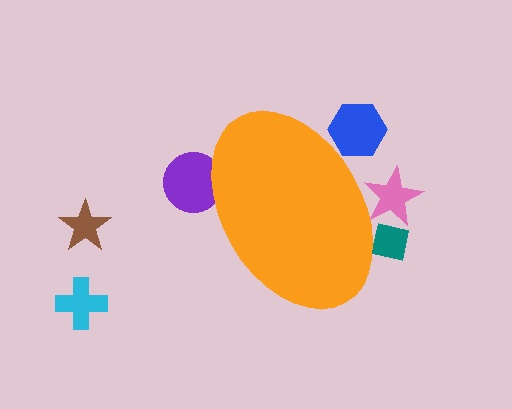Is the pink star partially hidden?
Yes, the pink star is partially hidden behind the orange ellipse.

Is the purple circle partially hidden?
Yes, the purple circle is partially hidden behind the orange ellipse.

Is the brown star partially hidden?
No, the brown star is fully visible.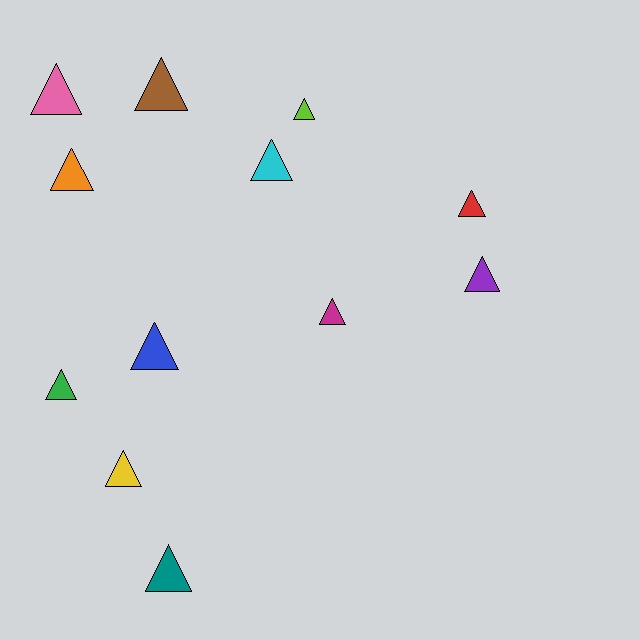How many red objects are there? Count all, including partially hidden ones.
There is 1 red object.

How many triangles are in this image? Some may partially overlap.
There are 12 triangles.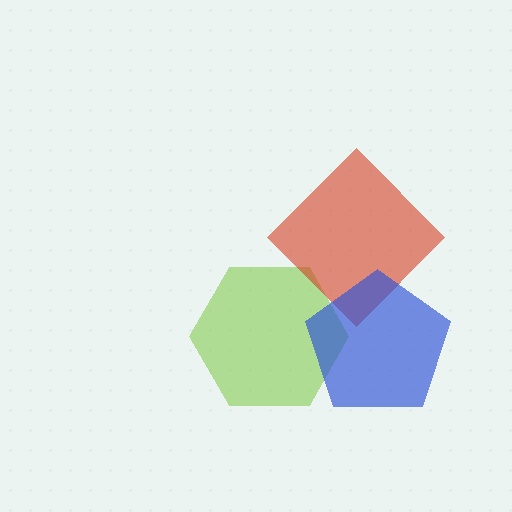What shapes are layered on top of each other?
The layered shapes are: a lime hexagon, a red diamond, a blue pentagon.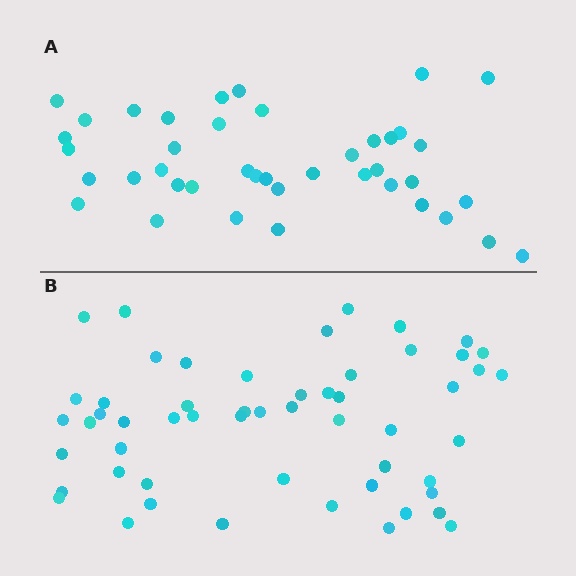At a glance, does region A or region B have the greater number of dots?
Region B (the bottom region) has more dots.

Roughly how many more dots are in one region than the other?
Region B has approximately 15 more dots than region A.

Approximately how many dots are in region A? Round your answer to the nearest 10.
About 40 dots. (The exact count is 41, which rounds to 40.)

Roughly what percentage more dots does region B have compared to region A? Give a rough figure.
About 30% more.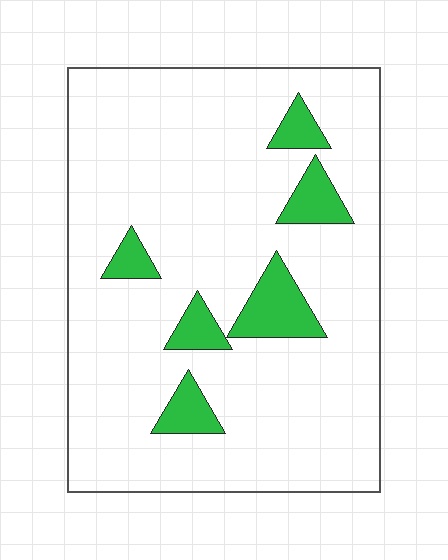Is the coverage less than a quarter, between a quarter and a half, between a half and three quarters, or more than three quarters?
Less than a quarter.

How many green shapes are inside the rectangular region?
6.